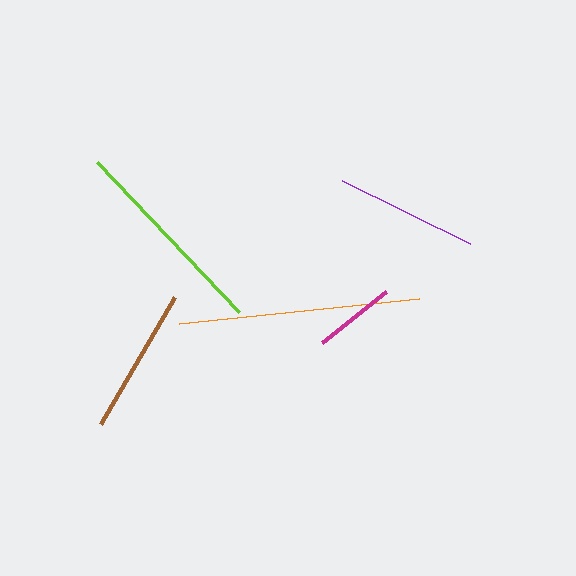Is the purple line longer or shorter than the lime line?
The lime line is longer than the purple line.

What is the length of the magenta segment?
The magenta segment is approximately 82 pixels long.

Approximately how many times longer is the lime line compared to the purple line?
The lime line is approximately 1.5 times the length of the purple line.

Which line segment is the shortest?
The magenta line is the shortest at approximately 82 pixels.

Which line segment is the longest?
The orange line is the longest at approximately 242 pixels.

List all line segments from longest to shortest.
From longest to shortest: orange, lime, brown, purple, magenta.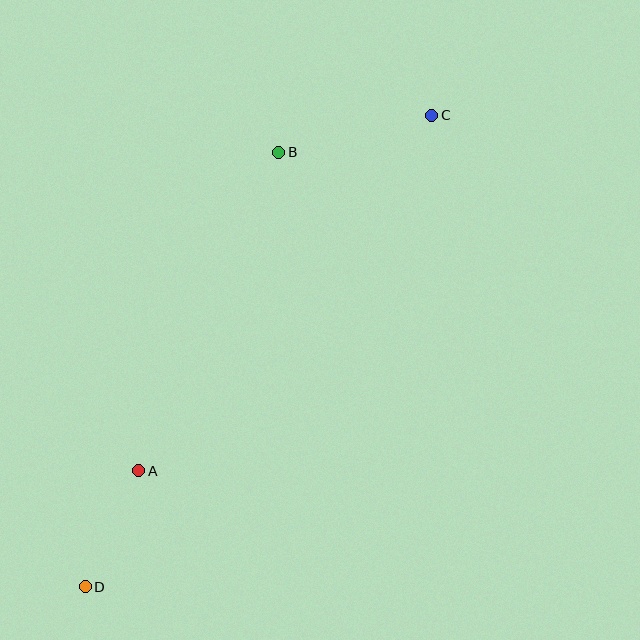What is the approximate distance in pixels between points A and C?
The distance between A and C is approximately 461 pixels.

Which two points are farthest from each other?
Points C and D are farthest from each other.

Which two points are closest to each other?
Points A and D are closest to each other.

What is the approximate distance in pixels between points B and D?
The distance between B and D is approximately 476 pixels.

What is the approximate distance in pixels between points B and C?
The distance between B and C is approximately 157 pixels.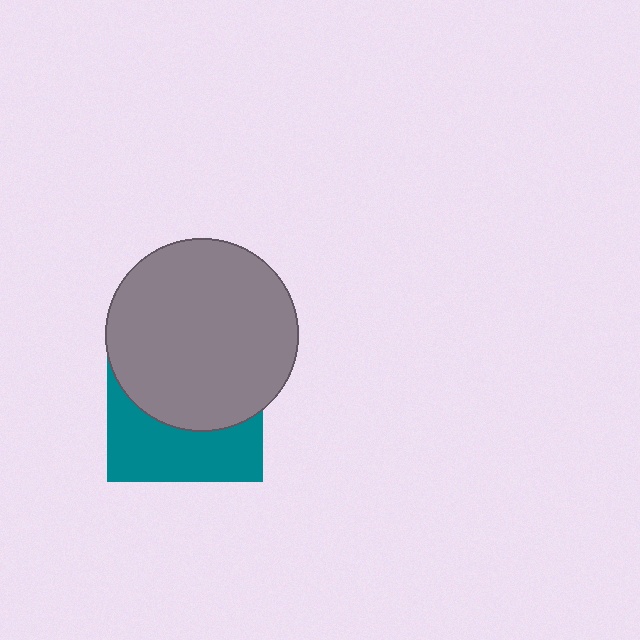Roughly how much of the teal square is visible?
A small part of it is visible (roughly 41%).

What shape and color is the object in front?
The object in front is a gray circle.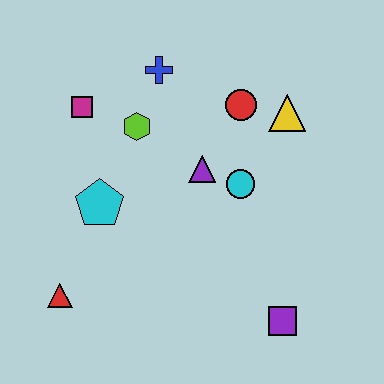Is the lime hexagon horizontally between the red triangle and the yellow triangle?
Yes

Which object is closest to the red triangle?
The cyan pentagon is closest to the red triangle.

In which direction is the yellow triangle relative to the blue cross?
The yellow triangle is to the right of the blue cross.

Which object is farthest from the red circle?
The red triangle is farthest from the red circle.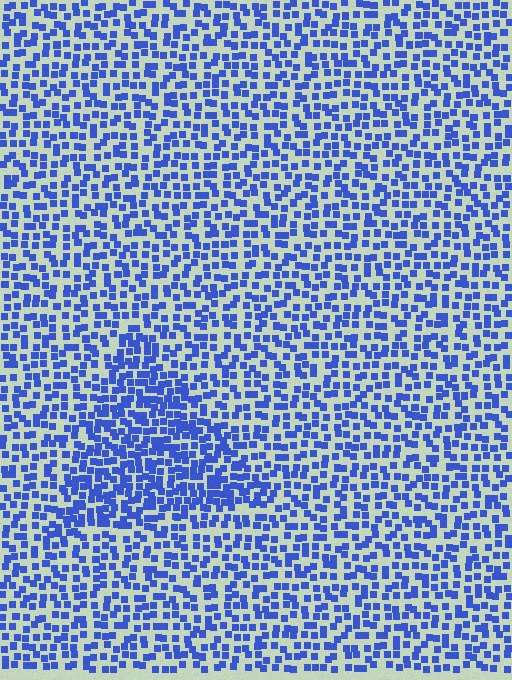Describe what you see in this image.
The image contains small blue elements arranged at two different densities. A triangle-shaped region is visible where the elements are more densely packed than the surrounding area.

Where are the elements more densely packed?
The elements are more densely packed inside the triangle boundary.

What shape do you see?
I see a triangle.